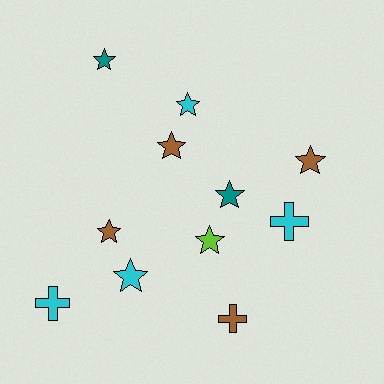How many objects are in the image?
There are 11 objects.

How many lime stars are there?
There is 1 lime star.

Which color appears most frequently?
Brown, with 4 objects.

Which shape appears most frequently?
Star, with 8 objects.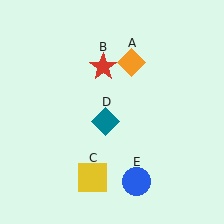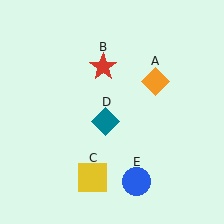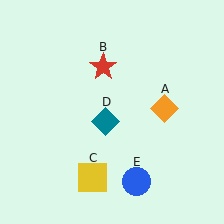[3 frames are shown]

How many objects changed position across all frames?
1 object changed position: orange diamond (object A).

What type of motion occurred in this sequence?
The orange diamond (object A) rotated clockwise around the center of the scene.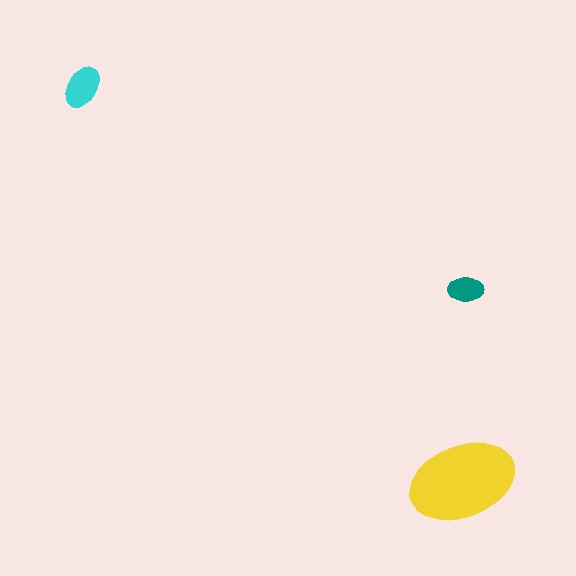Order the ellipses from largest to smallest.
the yellow one, the cyan one, the teal one.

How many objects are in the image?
There are 3 objects in the image.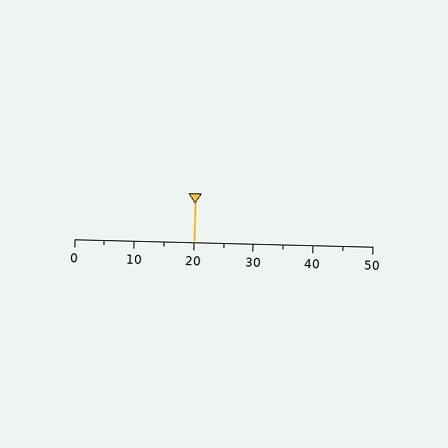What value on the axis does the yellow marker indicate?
The marker indicates approximately 20.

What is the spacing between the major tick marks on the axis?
The major ticks are spaced 10 apart.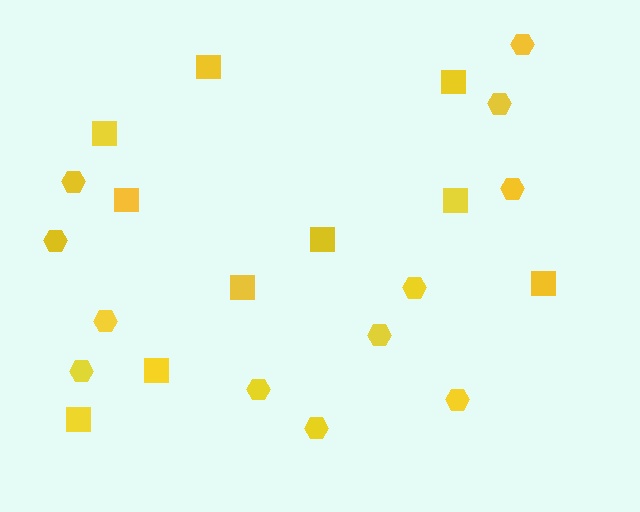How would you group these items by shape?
There are 2 groups: one group of hexagons (12) and one group of squares (10).